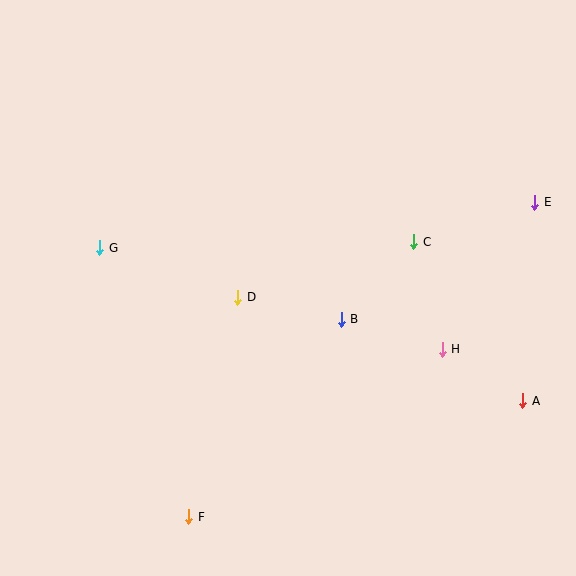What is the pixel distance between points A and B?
The distance between A and B is 199 pixels.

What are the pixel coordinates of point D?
Point D is at (238, 297).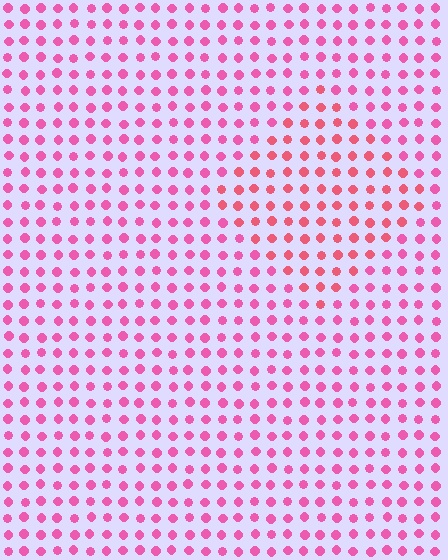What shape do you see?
I see a diamond.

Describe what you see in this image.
The image is filled with small pink elements in a uniform arrangement. A diamond-shaped region is visible where the elements are tinted to a slightly different hue, forming a subtle color boundary.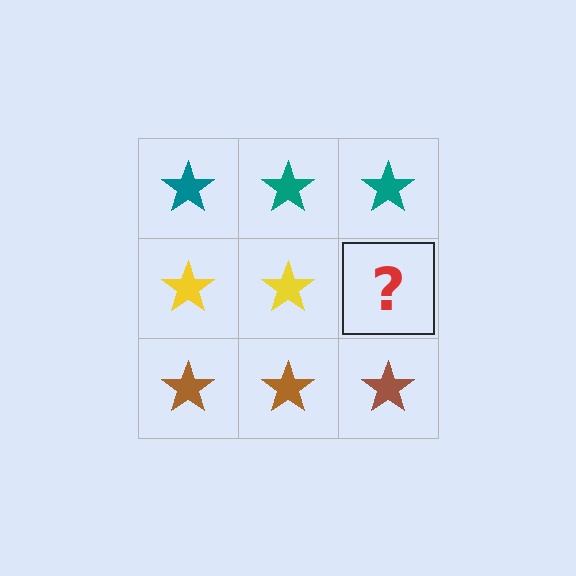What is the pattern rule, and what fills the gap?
The rule is that each row has a consistent color. The gap should be filled with a yellow star.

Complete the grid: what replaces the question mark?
The question mark should be replaced with a yellow star.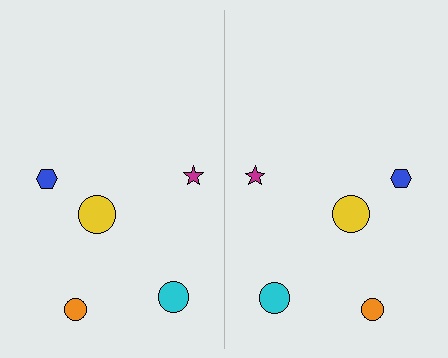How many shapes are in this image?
There are 10 shapes in this image.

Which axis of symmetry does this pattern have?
The pattern has a vertical axis of symmetry running through the center of the image.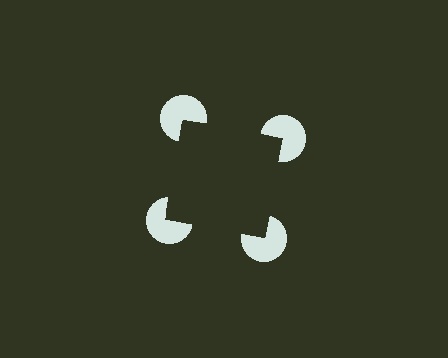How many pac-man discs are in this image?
There are 4 — one at each vertex of the illusory square.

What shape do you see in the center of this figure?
An illusory square — its edges are inferred from the aligned wedge cuts in the pac-man discs, not physically drawn.